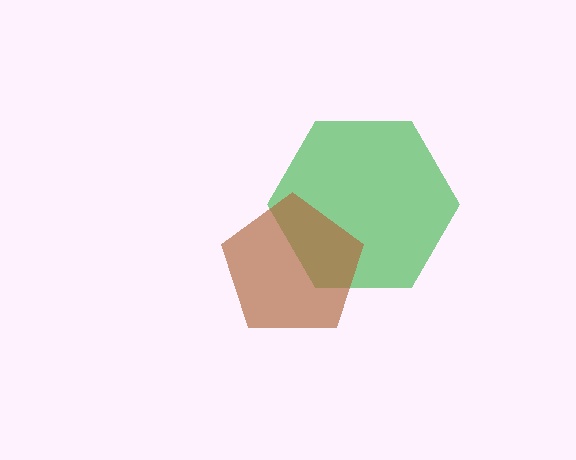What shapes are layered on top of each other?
The layered shapes are: a green hexagon, a brown pentagon.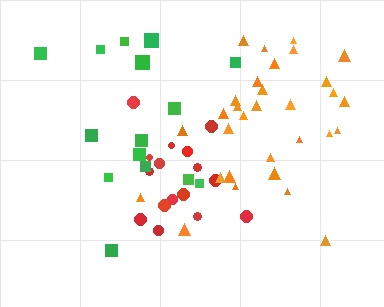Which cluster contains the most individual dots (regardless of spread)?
Orange (32).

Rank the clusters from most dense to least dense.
red, orange, green.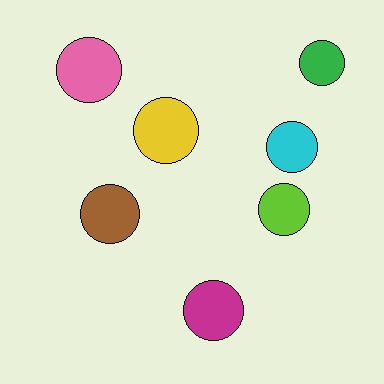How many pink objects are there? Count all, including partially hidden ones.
There is 1 pink object.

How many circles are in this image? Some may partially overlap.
There are 7 circles.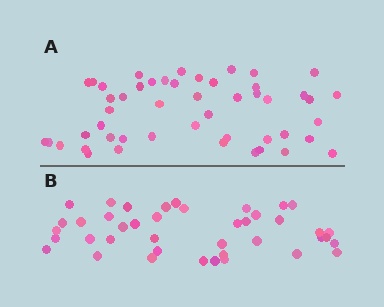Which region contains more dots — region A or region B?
Region A (the top region) has more dots.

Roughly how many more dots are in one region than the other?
Region A has roughly 8 or so more dots than region B.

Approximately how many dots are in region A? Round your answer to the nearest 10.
About 50 dots. (The exact count is 49, which rounds to 50.)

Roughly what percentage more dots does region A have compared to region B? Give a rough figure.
About 20% more.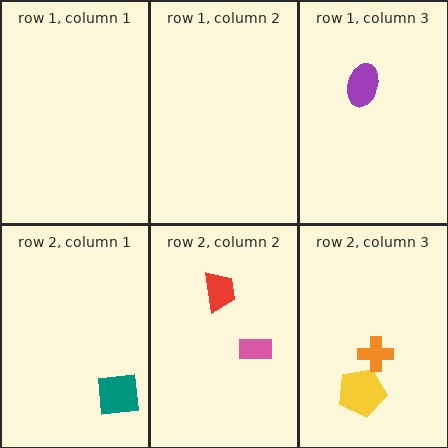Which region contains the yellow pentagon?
The row 2, column 3 region.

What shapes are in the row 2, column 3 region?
The yellow pentagon, the orange cross.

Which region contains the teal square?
The row 2, column 1 region.